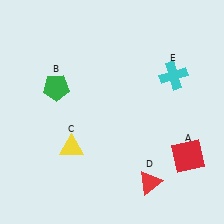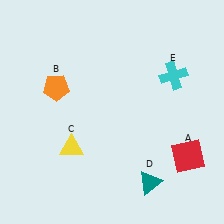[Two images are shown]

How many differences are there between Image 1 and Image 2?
There are 2 differences between the two images.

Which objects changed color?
B changed from green to orange. D changed from red to teal.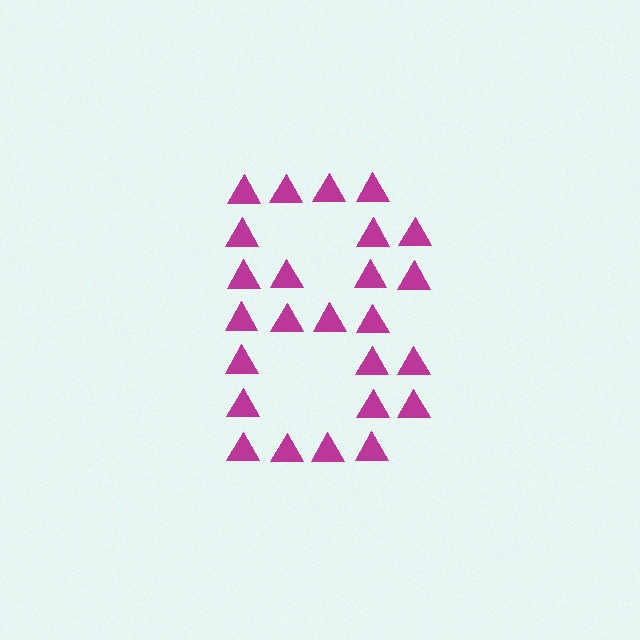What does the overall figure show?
The overall figure shows the digit 8.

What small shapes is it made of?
It is made of small triangles.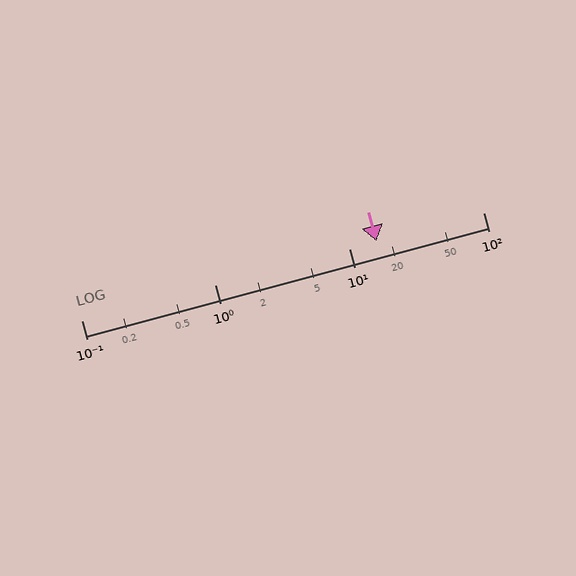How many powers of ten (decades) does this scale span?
The scale spans 3 decades, from 0.1 to 100.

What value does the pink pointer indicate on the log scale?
The pointer indicates approximately 16.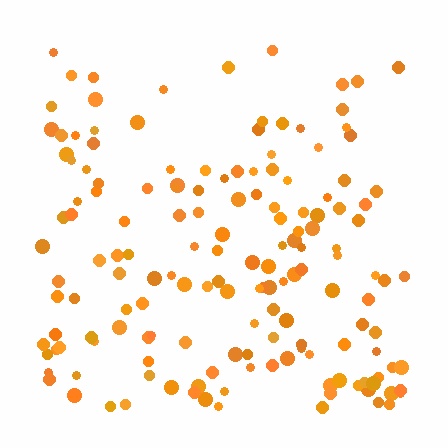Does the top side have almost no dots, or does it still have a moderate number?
Still a moderate number, just noticeably fewer than the bottom.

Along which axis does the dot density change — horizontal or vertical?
Vertical.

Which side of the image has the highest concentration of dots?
The bottom.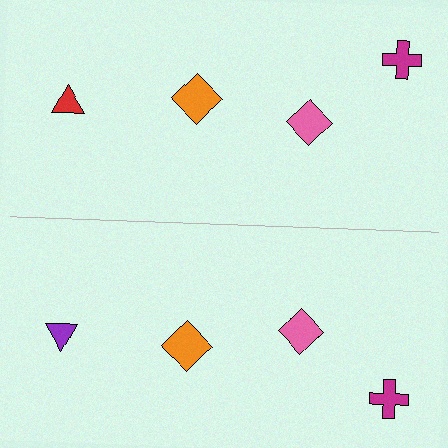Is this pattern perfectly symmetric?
No, the pattern is not perfectly symmetric. The purple triangle on the bottom side breaks the symmetry — its mirror counterpart is red.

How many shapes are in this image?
There are 8 shapes in this image.